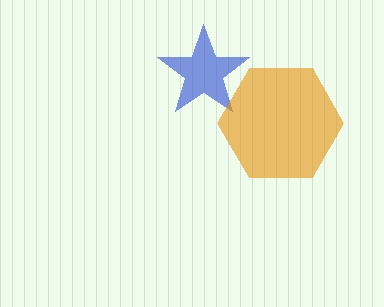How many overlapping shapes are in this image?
There are 2 overlapping shapes in the image.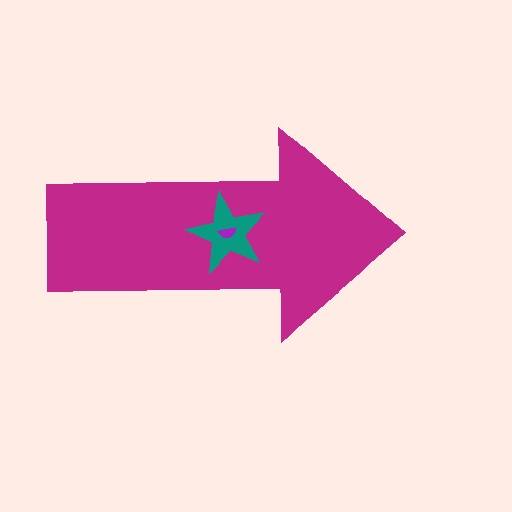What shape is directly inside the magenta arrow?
The teal star.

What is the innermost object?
The purple semicircle.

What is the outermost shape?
The magenta arrow.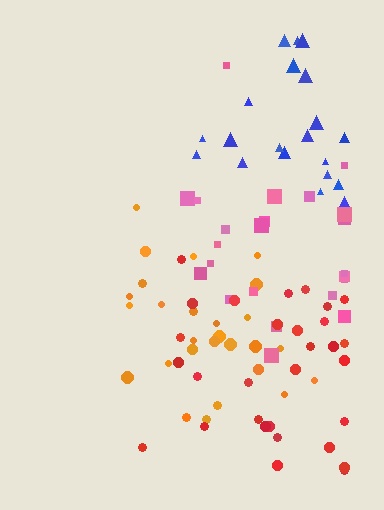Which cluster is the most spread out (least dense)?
Pink.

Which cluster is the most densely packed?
Orange.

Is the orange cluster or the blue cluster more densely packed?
Orange.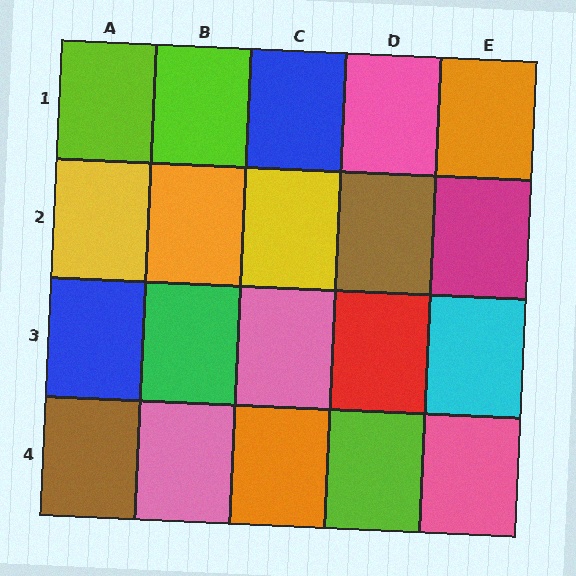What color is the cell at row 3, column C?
Pink.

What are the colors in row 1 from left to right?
Lime, lime, blue, pink, orange.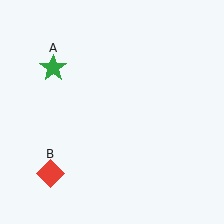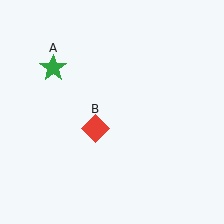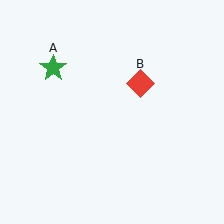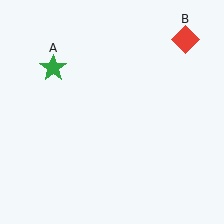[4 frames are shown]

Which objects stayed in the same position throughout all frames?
Green star (object A) remained stationary.